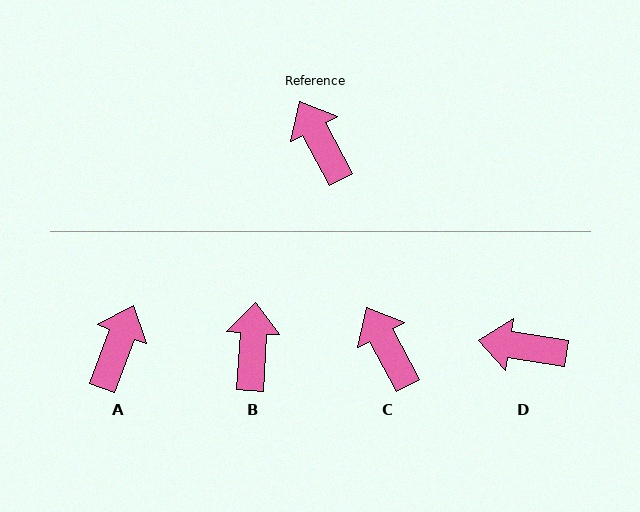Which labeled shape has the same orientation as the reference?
C.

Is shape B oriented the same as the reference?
No, it is off by about 31 degrees.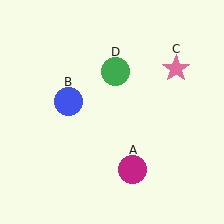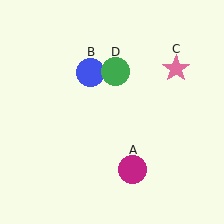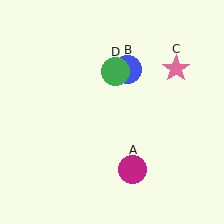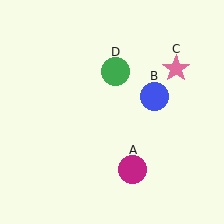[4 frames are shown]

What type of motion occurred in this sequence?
The blue circle (object B) rotated clockwise around the center of the scene.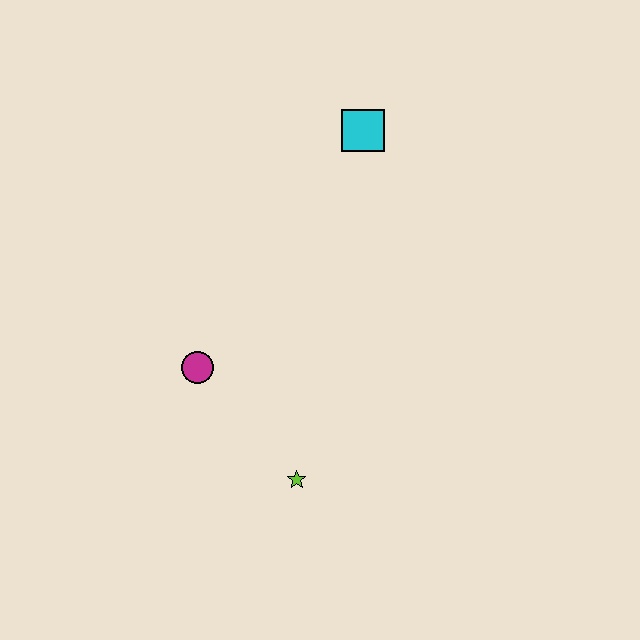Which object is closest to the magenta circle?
The lime star is closest to the magenta circle.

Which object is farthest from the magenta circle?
The cyan square is farthest from the magenta circle.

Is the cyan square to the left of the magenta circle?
No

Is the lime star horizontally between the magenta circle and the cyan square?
Yes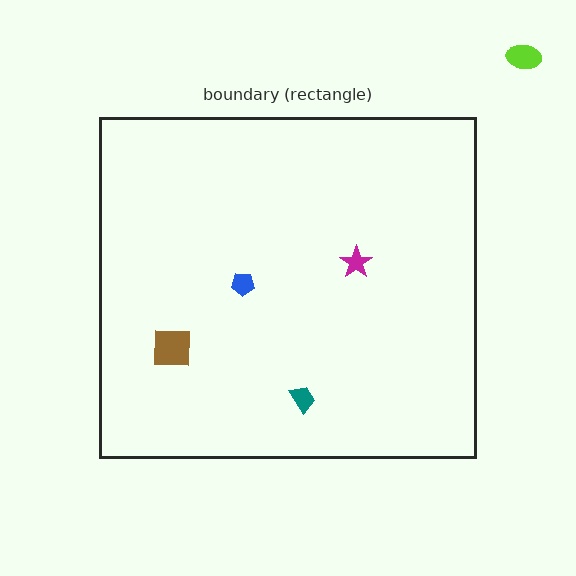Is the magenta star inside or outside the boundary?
Inside.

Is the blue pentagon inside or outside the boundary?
Inside.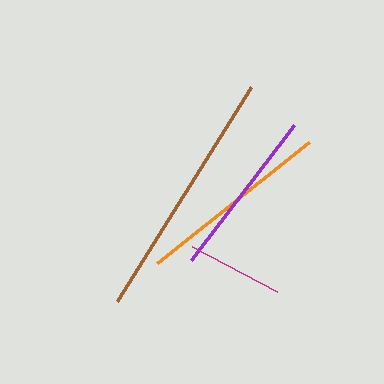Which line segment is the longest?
The brown line is the longest at approximately 253 pixels.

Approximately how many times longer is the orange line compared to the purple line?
The orange line is approximately 1.1 times the length of the purple line.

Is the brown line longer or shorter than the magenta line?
The brown line is longer than the magenta line.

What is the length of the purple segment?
The purple segment is approximately 170 pixels long.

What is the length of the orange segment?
The orange segment is approximately 193 pixels long.